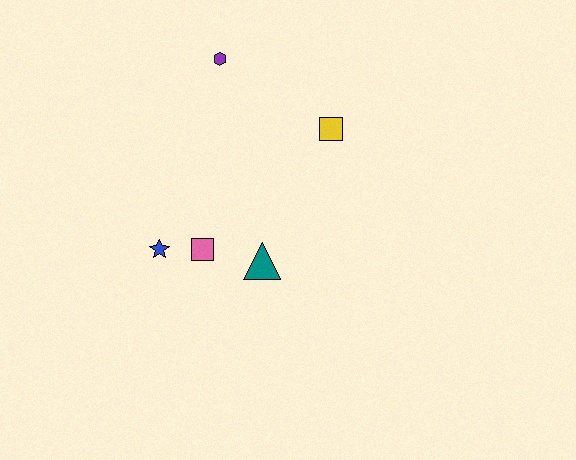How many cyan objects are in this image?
There are no cyan objects.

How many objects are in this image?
There are 5 objects.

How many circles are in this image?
There are no circles.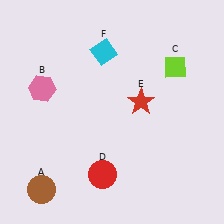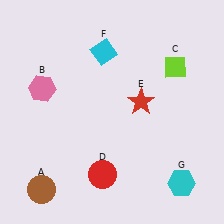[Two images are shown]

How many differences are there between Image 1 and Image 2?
There is 1 difference between the two images.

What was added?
A cyan hexagon (G) was added in Image 2.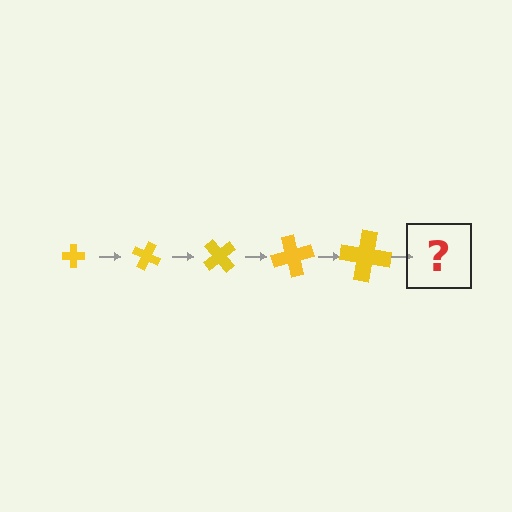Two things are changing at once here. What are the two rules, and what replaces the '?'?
The two rules are that the cross grows larger each step and it rotates 25 degrees each step. The '?' should be a cross, larger than the previous one and rotated 125 degrees from the start.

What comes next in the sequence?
The next element should be a cross, larger than the previous one and rotated 125 degrees from the start.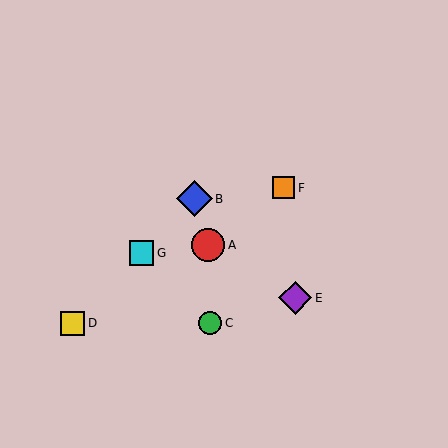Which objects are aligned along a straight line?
Objects B, D, G are aligned along a straight line.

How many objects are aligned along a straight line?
3 objects (B, D, G) are aligned along a straight line.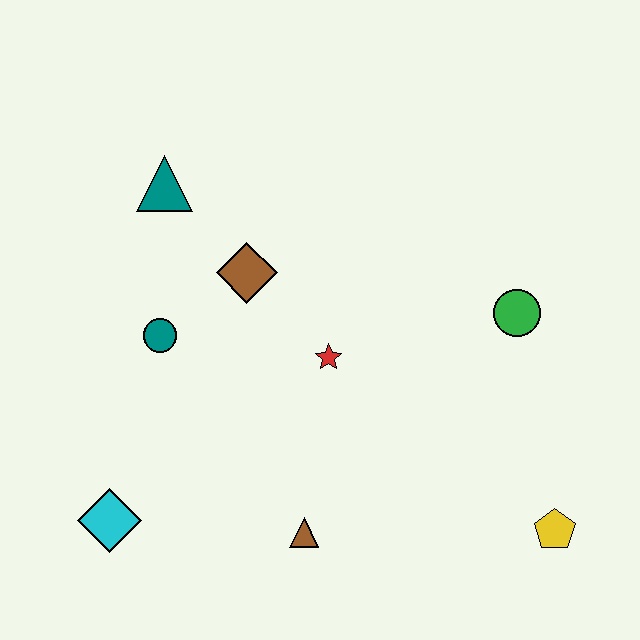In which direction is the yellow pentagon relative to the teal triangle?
The yellow pentagon is to the right of the teal triangle.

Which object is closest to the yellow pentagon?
The green circle is closest to the yellow pentagon.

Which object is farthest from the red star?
The yellow pentagon is farthest from the red star.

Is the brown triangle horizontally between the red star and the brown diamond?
Yes